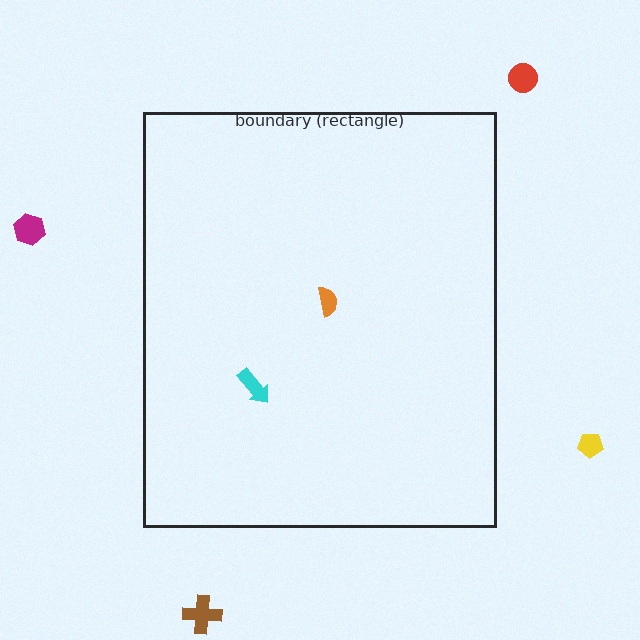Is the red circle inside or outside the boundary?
Outside.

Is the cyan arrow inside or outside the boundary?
Inside.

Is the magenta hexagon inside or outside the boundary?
Outside.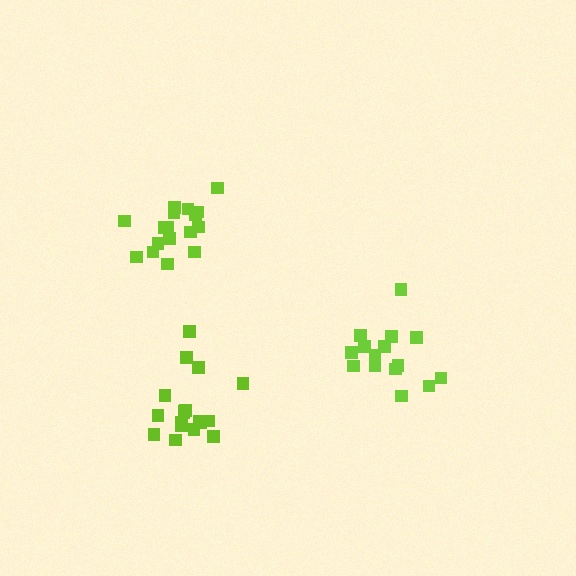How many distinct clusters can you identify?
There are 3 distinct clusters.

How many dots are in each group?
Group 1: 18 dots, Group 2: 18 dots, Group 3: 15 dots (51 total).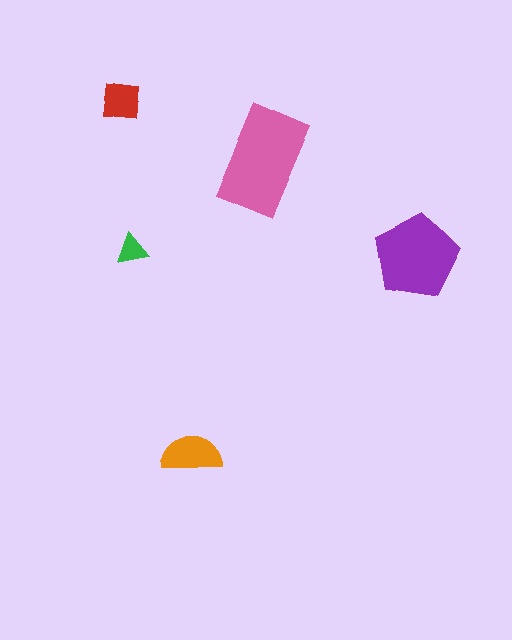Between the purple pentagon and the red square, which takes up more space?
The purple pentagon.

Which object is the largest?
The pink rectangle.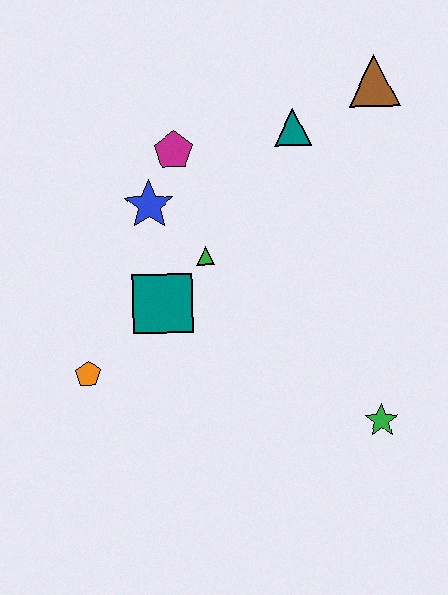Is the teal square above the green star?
Yes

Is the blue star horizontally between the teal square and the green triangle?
No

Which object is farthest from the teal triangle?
The orange pentagon is farthest from the teal triangle.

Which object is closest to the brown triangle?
The teal triangle is closest to the brown triangle.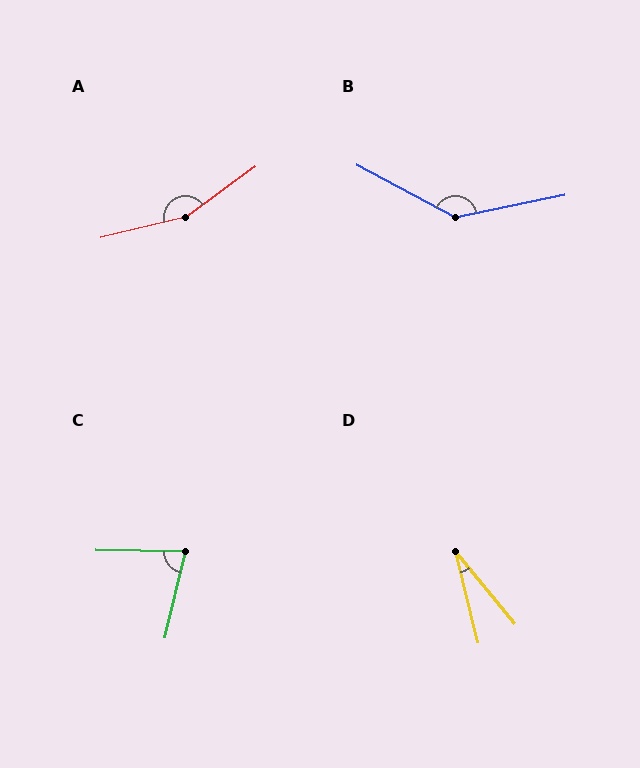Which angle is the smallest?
D, at approximately 26 degrees.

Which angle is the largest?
A, at approximately 157 degrees.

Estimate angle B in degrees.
Approximately 141 degrees.